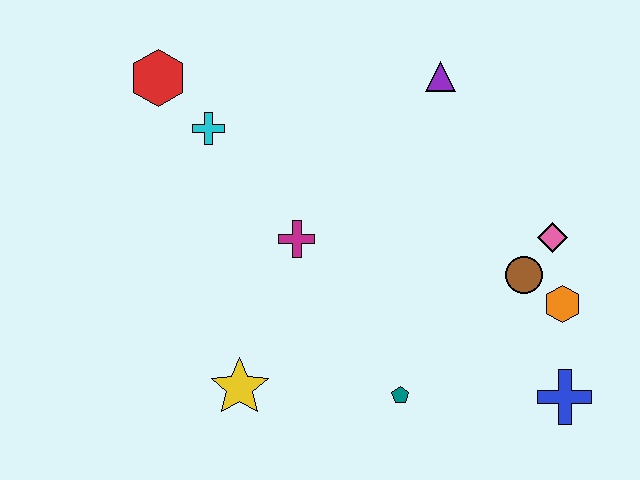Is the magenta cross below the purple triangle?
Yes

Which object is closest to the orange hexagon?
The brown circle is closest to the orange hexagon.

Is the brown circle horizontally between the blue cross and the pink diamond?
No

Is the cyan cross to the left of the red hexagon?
No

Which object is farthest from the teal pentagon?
The red hexagon is farthest from the teal pentagon.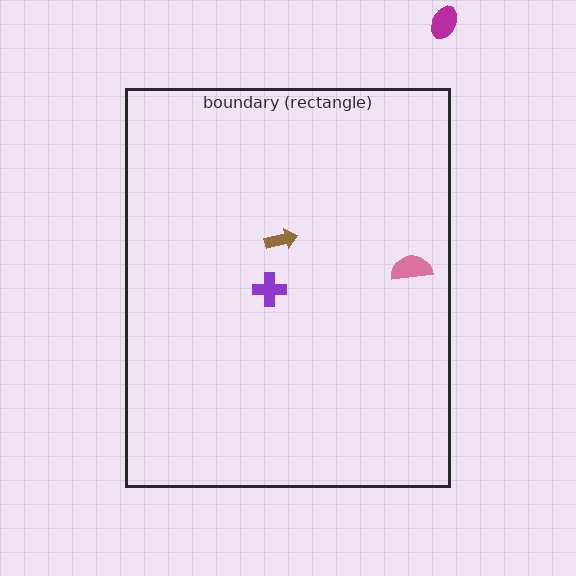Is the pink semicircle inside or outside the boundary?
Inside.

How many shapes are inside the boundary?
3 inside, 1 outside.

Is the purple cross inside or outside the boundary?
Inside.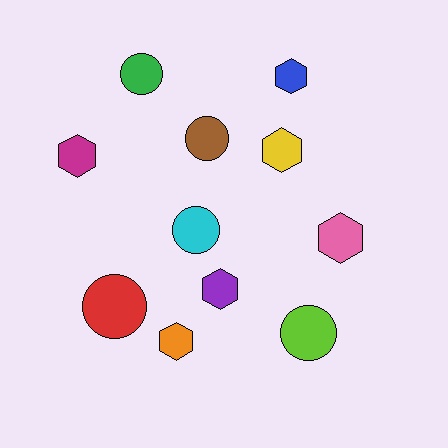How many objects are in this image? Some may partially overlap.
There are 11 objects.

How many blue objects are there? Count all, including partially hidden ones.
There is 1 blue object.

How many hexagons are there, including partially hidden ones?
There are 6 hexagons.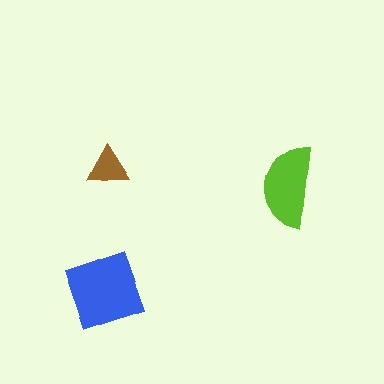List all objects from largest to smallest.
The blue square, the lime semicircle, the brown triangle.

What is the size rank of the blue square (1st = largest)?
1st.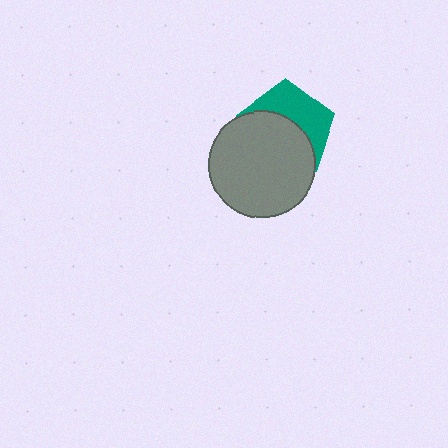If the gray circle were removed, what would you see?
You would see the complete teal pentagon.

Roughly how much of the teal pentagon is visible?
A small part of it is visible (roughly 42%).